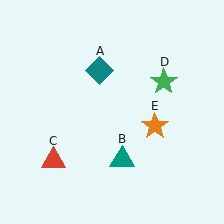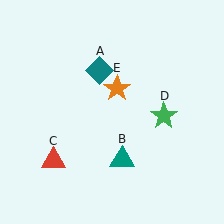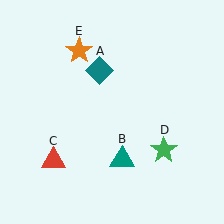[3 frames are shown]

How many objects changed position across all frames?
2 objects changed position: green star (object D), orange star (object E).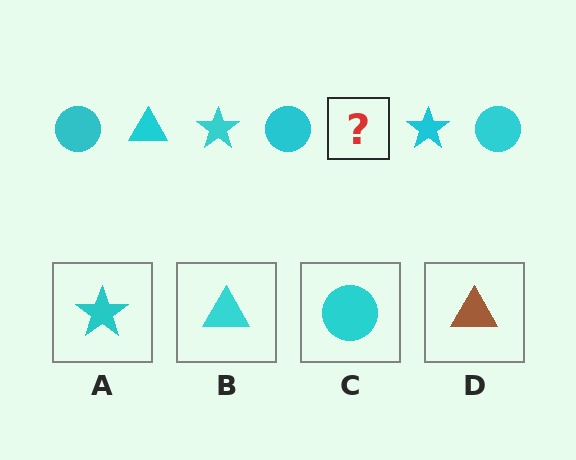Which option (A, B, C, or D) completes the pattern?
B.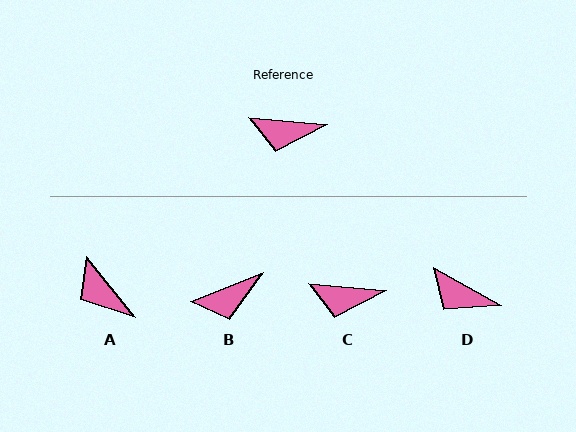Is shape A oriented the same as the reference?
No, it is off by about 46 degrees.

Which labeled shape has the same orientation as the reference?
C.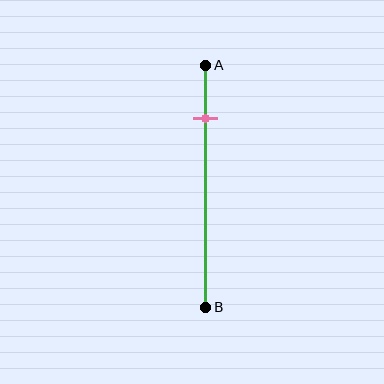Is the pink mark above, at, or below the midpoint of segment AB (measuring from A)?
The pink mark is above the midpoint of segment AB.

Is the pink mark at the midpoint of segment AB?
No, the mark is at about 20% from A, not at the 50% midpoint.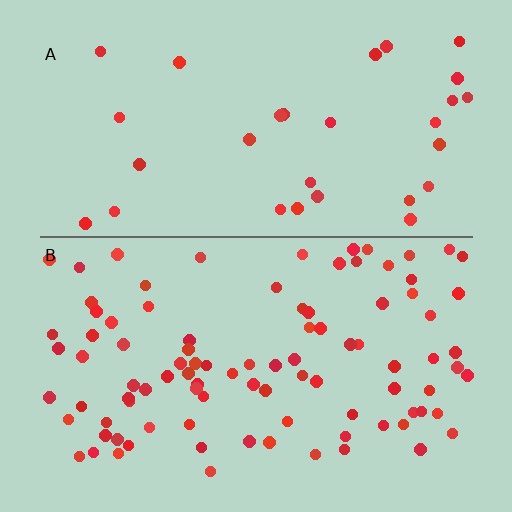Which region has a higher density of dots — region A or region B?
B (the bottom).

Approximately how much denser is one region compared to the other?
Approximately 3.1× — region B over region A.